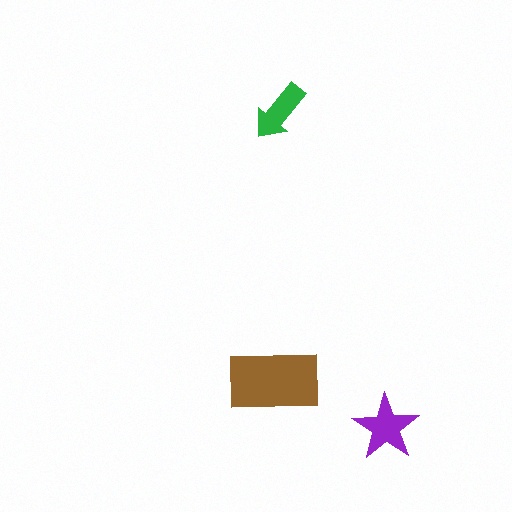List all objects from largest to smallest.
The brown rectangle, the purple star, the green arrow.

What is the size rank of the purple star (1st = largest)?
2nd.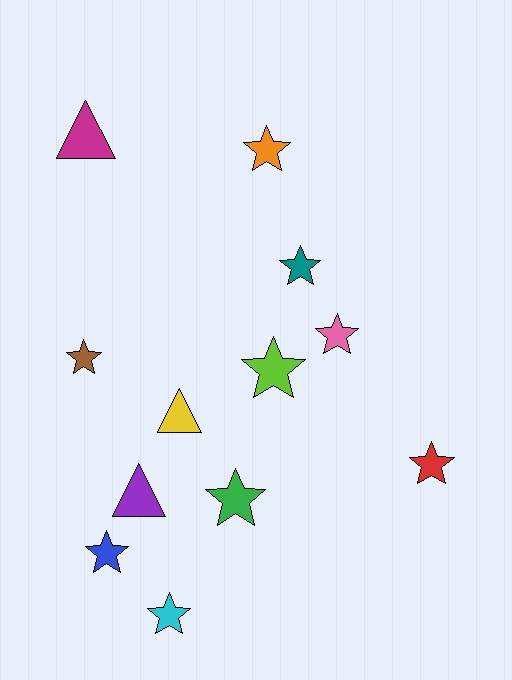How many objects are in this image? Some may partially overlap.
There are 12 objects.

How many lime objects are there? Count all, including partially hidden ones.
There is 1 lime object.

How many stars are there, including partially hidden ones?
There are 9 stars.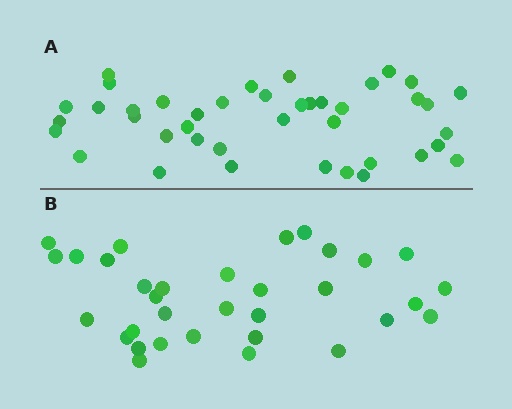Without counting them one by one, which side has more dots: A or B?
Region A (the top region) has more dots.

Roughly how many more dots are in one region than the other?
Region A has roughly 8 or so more dots than region B.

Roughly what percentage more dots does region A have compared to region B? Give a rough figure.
About 25% more.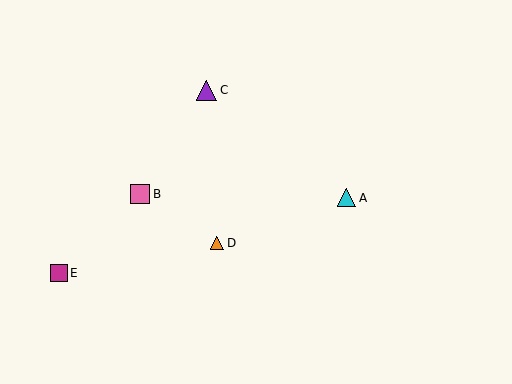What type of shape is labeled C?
Shape C is a purple triangle.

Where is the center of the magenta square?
The center of the magenta square is at (59, 273).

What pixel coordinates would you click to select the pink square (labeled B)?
Click at (140, 194) to select the pink square B.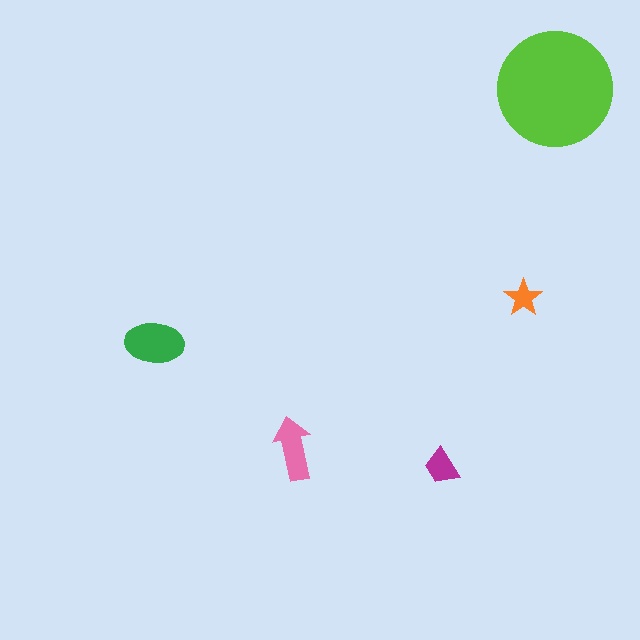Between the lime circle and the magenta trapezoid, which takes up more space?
The lime circle.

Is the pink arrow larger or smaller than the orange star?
Larger.